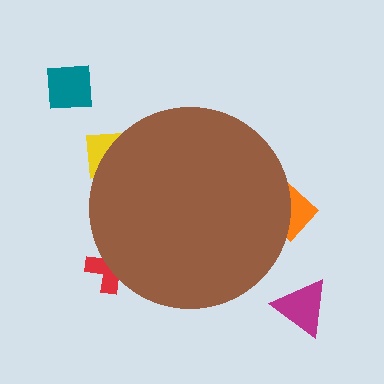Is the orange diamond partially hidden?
Yes, the orange diamond is partially hidden behind the brown circle.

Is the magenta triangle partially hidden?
No, the magenta triangle is fully visible.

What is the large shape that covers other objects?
A brown circle.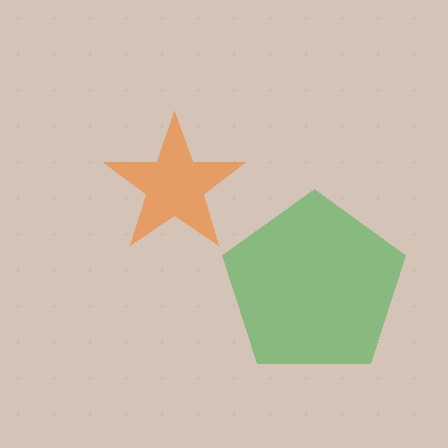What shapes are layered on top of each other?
The layered shapes are: an orange star, a green pentagon.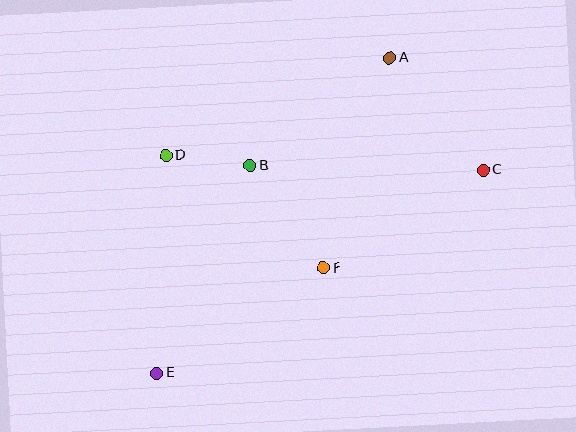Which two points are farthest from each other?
Points A and E are farthest from each other.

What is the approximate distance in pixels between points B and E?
The distance between B and E is approximately 228 pixels.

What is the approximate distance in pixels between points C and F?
The distance between C and F is approximately 187 pixels.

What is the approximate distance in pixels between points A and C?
The distance between A and C is approximately 146 pixels.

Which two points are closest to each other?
Points B and D are closest to each other.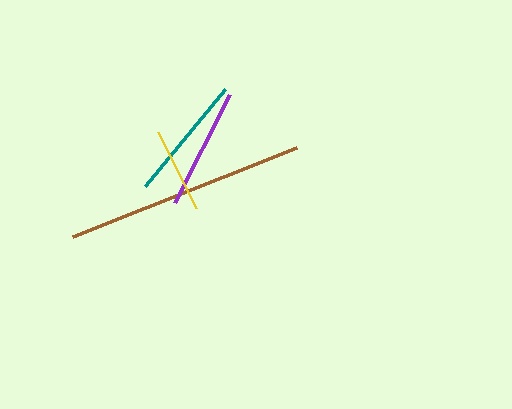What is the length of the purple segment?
The purple segment is approximately 121 pixels long.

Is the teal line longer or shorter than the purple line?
The teal line is longer than the purple line.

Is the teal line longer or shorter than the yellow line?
The teal line is longer than the yellow line.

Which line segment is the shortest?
The yellow line is the shortest at approximately 85 pixels.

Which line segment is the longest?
The brown line is the longest at approximately 240 pixels.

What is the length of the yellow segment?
The yellow segment is approximately 85 pixels long.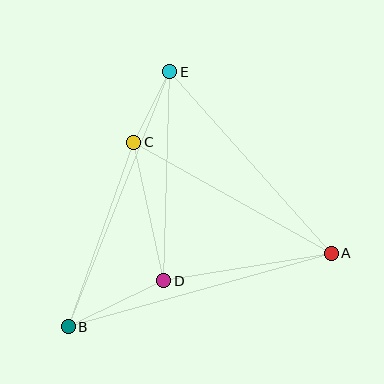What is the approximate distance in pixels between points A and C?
The distance between A and C is approximately 227 pixels.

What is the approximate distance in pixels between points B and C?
The distance between B and C is approximately 196 pixels.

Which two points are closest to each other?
Points C and E are closest to each other.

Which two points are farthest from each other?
Points B and E are farthest from each other.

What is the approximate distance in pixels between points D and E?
The distance between D and E is approximately 209 pixels.